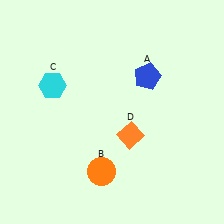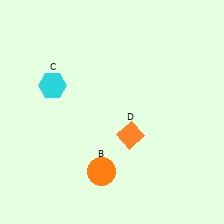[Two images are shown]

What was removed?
The blue pentagon (A) was removed in Image 2.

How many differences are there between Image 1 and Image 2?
There is 1 difference between the two images.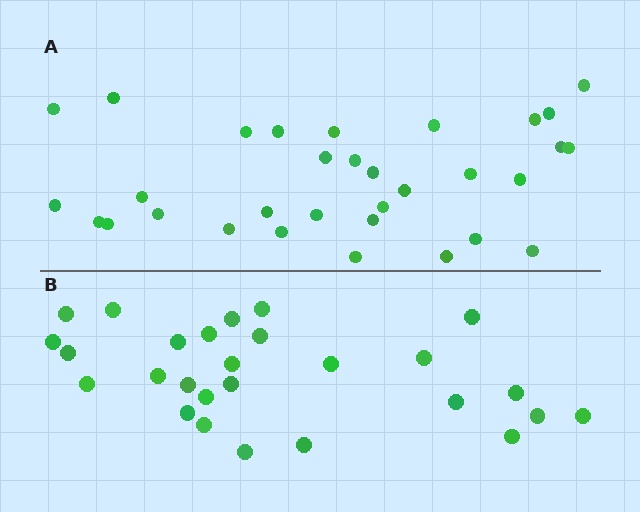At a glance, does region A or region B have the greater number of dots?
Region A (the top region) has more dots.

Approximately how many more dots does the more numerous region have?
Region A has about 5 more dots than region B.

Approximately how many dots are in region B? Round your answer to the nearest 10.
About 30 dots. (The exact count is 27, which rounds to 30.)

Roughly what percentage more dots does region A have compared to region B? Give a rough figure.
About 20% more.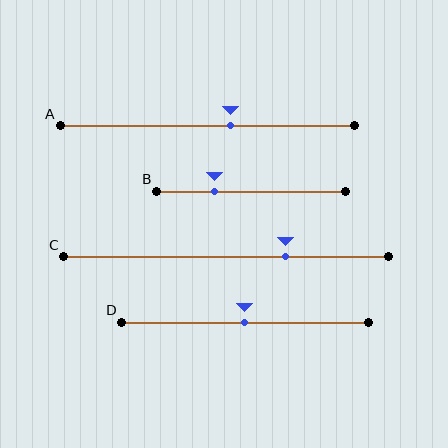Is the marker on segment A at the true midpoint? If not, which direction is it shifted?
No, the marker on segment A is shifted to the right by about 8% of the segment length.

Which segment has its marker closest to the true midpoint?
Segment D has its marker closest to the true midpoint.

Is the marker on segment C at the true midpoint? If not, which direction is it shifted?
No, the marker on segment C is shifted to the right by about 18% of the segment length.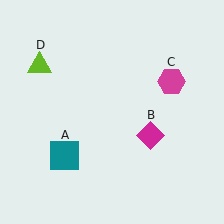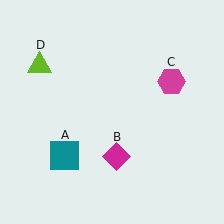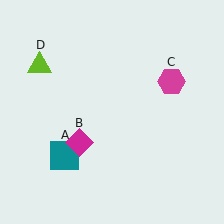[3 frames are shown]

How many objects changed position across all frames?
1 object changed position: magenta diamond (object B).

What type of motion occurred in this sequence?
The magenta diamond (object B) rotated clockwise around the center of the scene.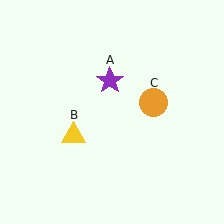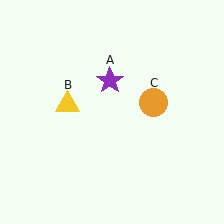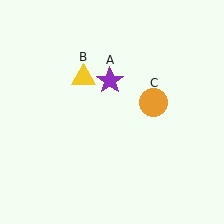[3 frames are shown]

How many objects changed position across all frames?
1 object changed position: yellow triangle (object B).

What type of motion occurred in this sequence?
The yellow triangle (object B) rotated clockwise around the center of the scene.